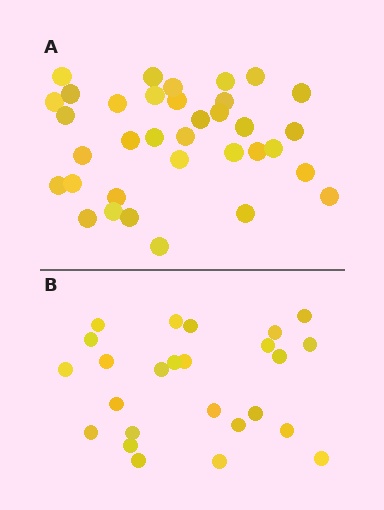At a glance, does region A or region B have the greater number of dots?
Region A (the top region) has more dots.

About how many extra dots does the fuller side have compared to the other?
Region A has roughly 10 or so more dots than region B.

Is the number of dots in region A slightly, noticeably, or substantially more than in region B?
Region A has noticeably more, but not dramatically so. The ratio is roughly 1.4 to 1.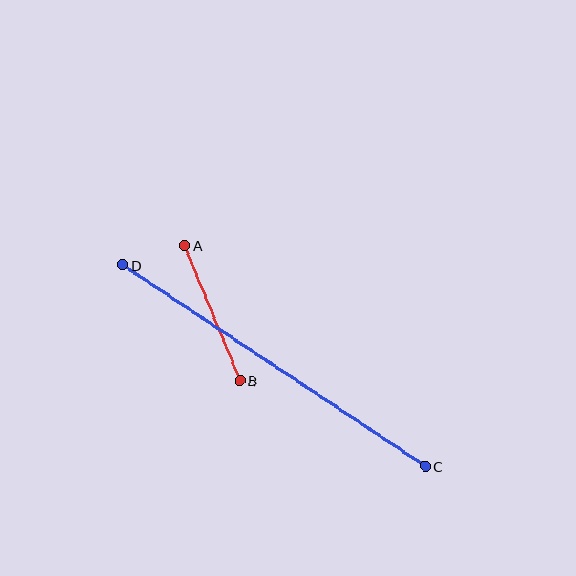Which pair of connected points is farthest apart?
Points C and D are farthest apart.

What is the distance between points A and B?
The distance is approximately 146 pixels.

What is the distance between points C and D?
The distance is approximately 363 pixels.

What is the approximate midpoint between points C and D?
The midpoint is at approximately (274, 366) pixels.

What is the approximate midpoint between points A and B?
The midpoint is at approximately (212, 313) pixels.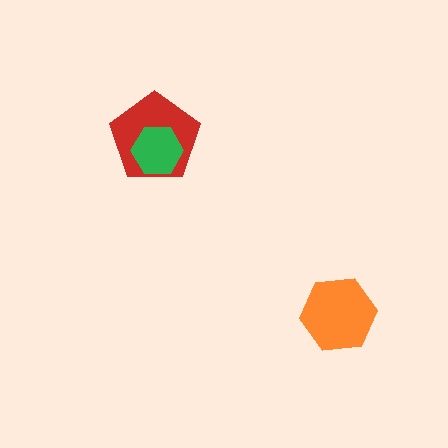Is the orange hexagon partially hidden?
No, no other shape covers it.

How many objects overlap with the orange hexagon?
0 objects overlap with the orange hexagon.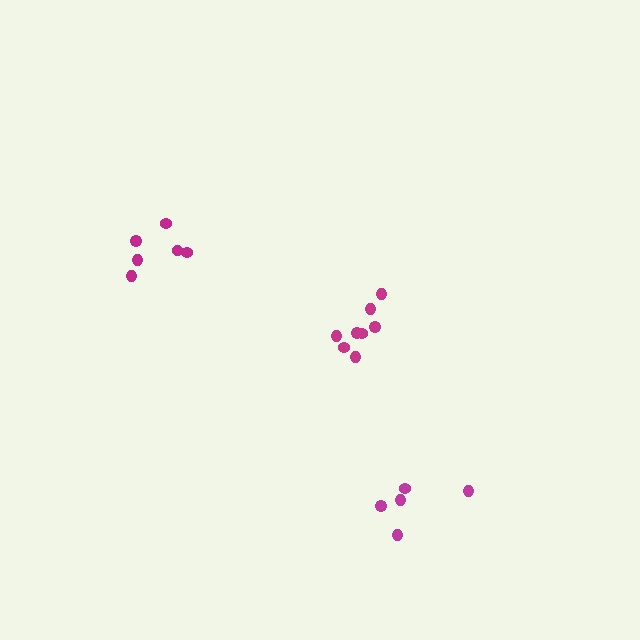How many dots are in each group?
Group 1: 8 dots, Group 2: 5 dots, Group 3: 6 dots (19 total).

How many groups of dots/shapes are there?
There are 3 groups.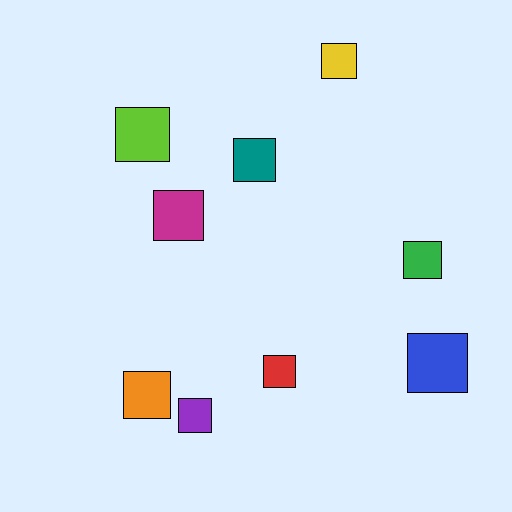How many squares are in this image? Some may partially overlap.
There are 9 squares.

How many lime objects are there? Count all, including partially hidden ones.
There is 1 lime object.